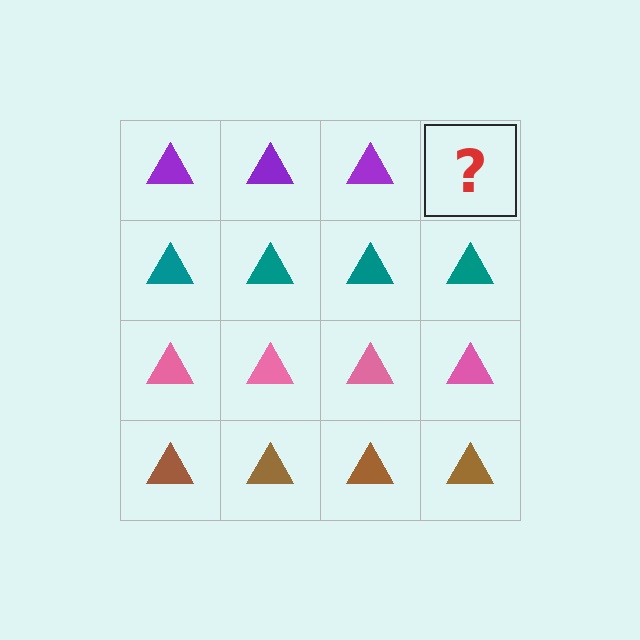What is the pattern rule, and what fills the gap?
The rule is that each row has a consistent color. The gap should be filled with a purple triangle.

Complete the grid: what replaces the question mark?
The question mark should be replaced with a purple triangle.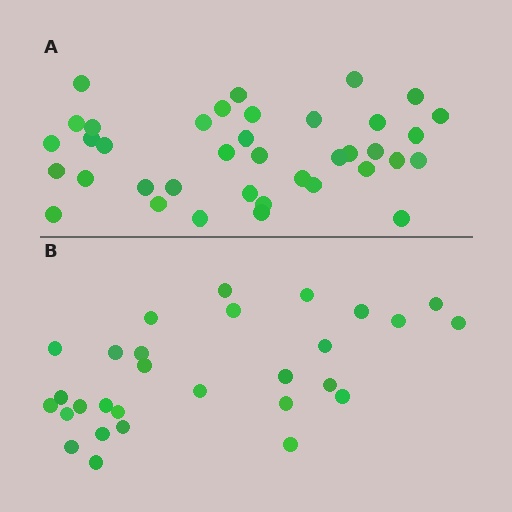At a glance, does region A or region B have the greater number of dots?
Region A (the top region) has more dots.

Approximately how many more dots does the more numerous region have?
Region A has roughly 8 or so more dots than region B.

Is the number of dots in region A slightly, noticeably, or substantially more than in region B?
Region A has noticeably more, but not dramatically so. The ratio is roughly 1.3 to 1.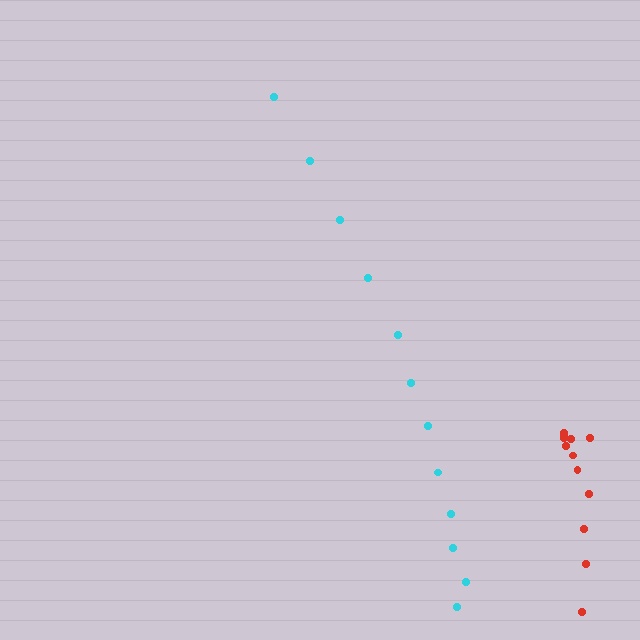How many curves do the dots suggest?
There are 2 distinct paths.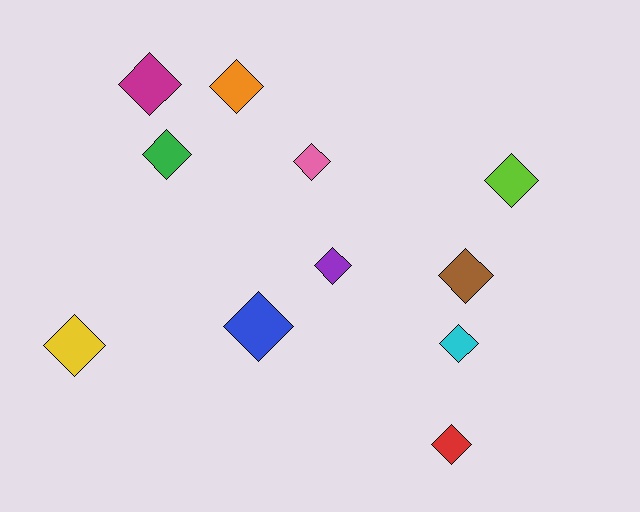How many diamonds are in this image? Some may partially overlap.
There are 11 diamonds.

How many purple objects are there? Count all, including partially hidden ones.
There is 1 purple object.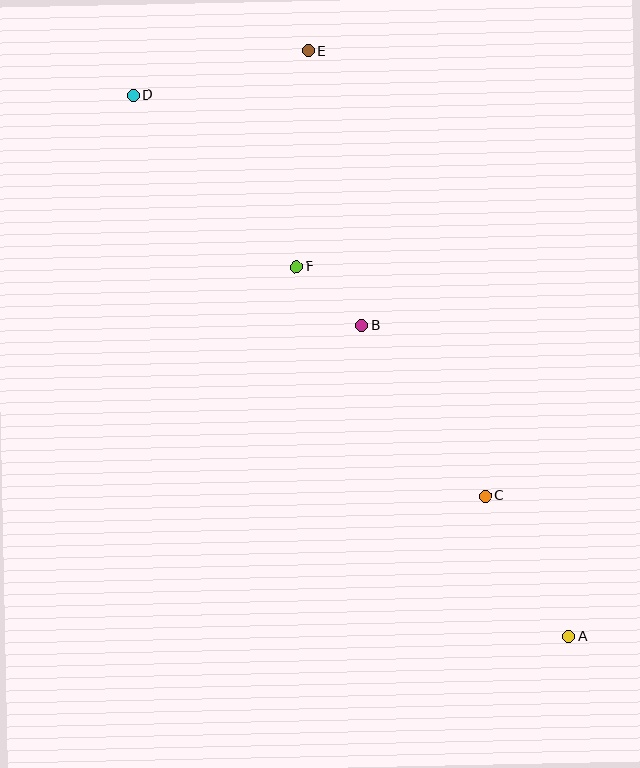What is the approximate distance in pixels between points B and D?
The distance between B and D is approximately 324 pixels.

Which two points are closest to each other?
Points B and F are closest to each other.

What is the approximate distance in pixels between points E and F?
The distance between E and F is approximately 216 pixels.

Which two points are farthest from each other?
Points A and D are farthest from each other.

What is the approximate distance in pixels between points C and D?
The distance between C and D is approximately 533 pixels.